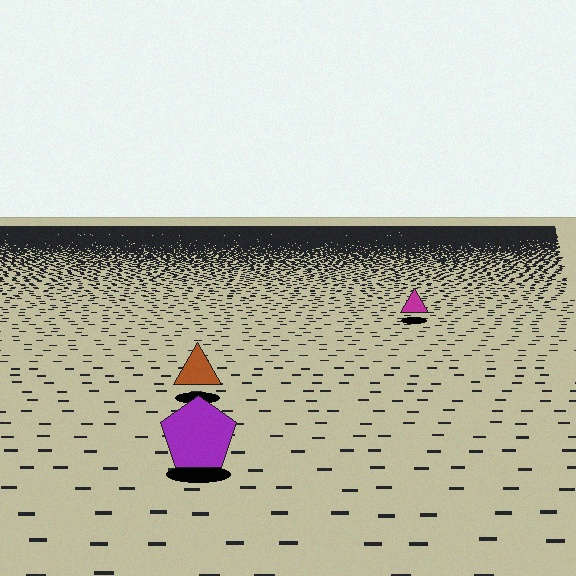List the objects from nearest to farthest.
From nearest to farthest: the purple pentagon, the brown triangle, the magenta triangle.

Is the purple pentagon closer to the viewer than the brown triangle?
Yes. The purple pentagon is closer — you can tell from the texture gradient: the ground texture is coarser near it.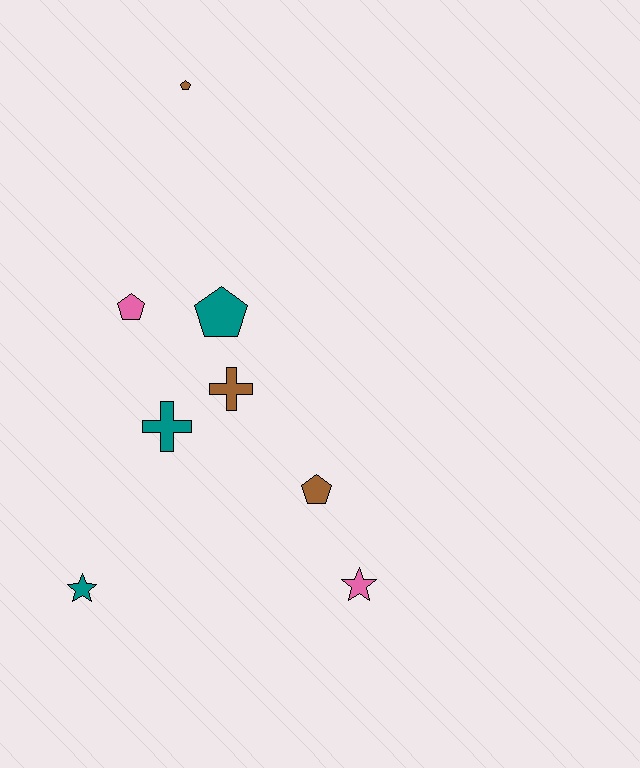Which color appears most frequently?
Teal, with 3 objects.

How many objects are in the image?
There are 8 objects.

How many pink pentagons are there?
There is 1 pink pentagon.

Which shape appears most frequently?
Pentagon, with 4 objects.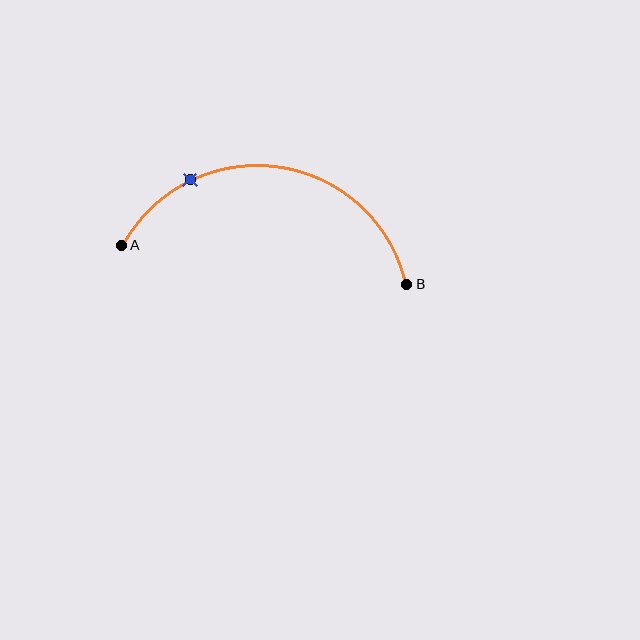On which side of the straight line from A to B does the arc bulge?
The arc bulges above the straight line connecting A and B.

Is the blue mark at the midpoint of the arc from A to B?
No. The blue mark lies on the arc but is closer to endpoint A. The arc midpoint would be at the point on the curve equidistant along the arc from both A and B.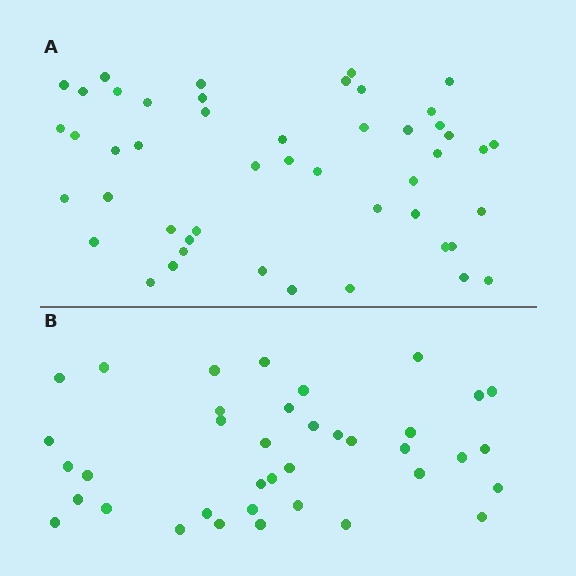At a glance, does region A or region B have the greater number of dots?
Region A (the top region) has more dots.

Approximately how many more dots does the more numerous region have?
Region A has roughly 10 or so more dots than region B.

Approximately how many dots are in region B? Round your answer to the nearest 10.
About 40 dots. (The exact count is 38, which rounds to 40.)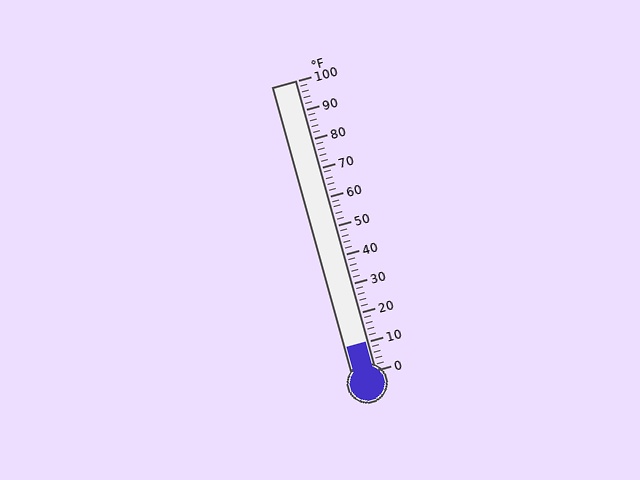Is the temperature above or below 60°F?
The temperature is below 60°F.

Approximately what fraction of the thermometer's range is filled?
The thermometer is filled to approximately 10% of its range.